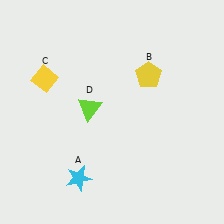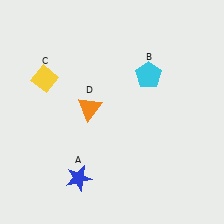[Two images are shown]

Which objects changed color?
A changed from cyan to blue. B changed from yellow to cyan. D changed from lime to orange.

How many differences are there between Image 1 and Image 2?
There are 3 differences between the two images.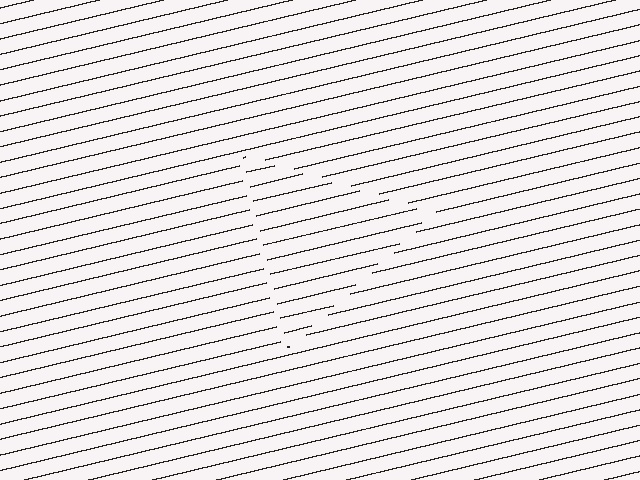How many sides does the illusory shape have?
3 sides — the line-ends trace a triangle.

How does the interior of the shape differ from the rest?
The interior of the shape contains the same grating, shifted by half a period — the contour is defined by the phase discontinuity where line-ends from the inner and outer gratings abut.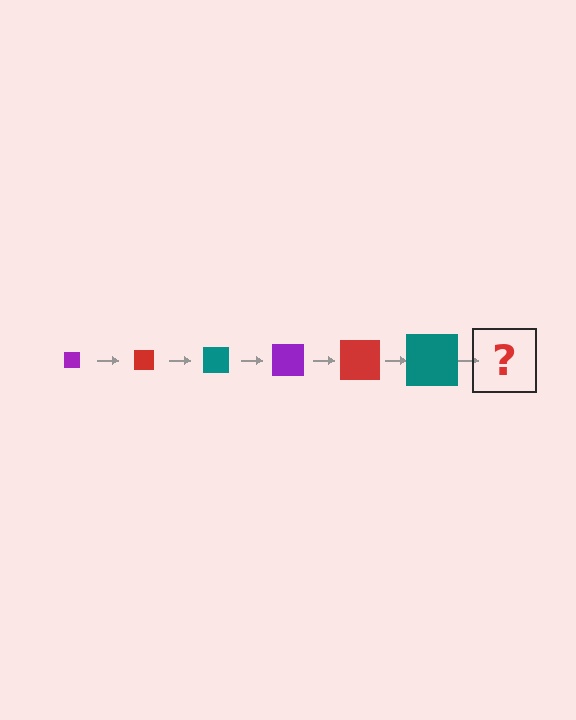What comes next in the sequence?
The next element should be a purple square, larger than the previous one.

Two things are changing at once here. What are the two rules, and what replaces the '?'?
The two rules are that the square grows larger each step and the color cycles through purple, red, and teal. The '?' should be a purple square, larger than the previous one.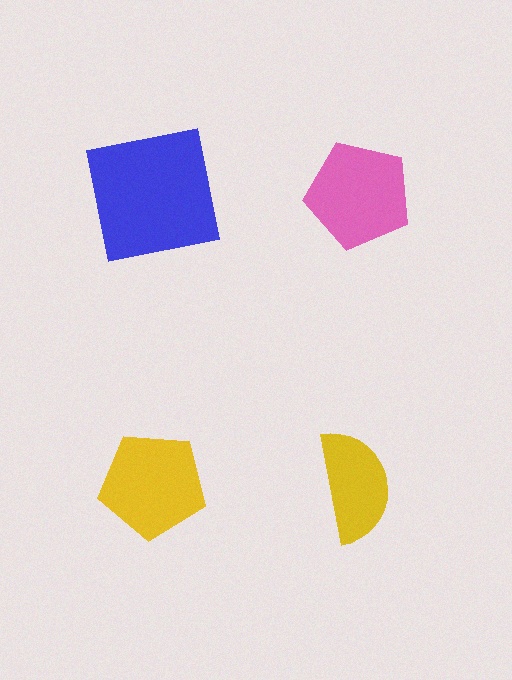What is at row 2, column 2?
A yellow semicircle.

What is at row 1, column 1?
A blue square.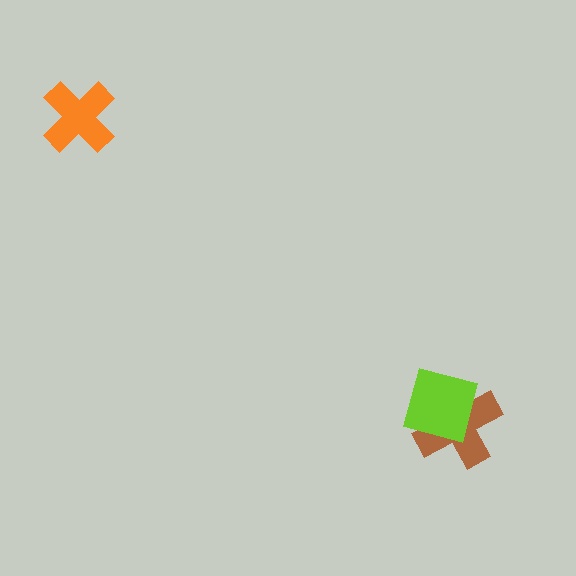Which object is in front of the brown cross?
The lime square is in front of the brown cross.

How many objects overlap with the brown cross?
1 object overlaps with the brown cross.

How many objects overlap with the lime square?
1 object overlaps with the lime square.